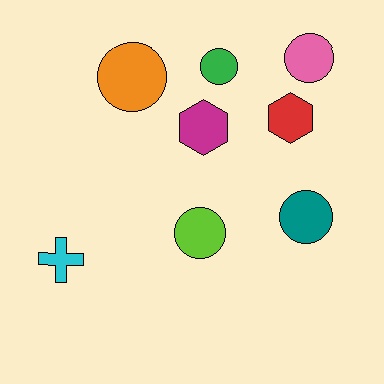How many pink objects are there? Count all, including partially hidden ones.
There is 1 pink object.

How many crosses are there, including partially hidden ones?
There is 1 cross.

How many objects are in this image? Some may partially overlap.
There are 8 objects.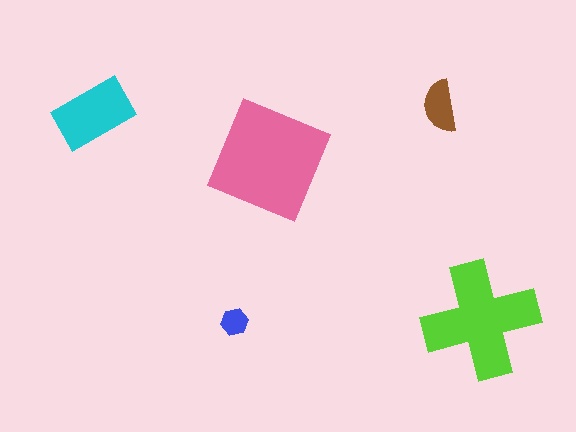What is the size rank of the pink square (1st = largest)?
1st.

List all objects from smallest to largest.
The blue hexagon, the brown semicircle, the cyan rectangle, the lime cross, the pink square.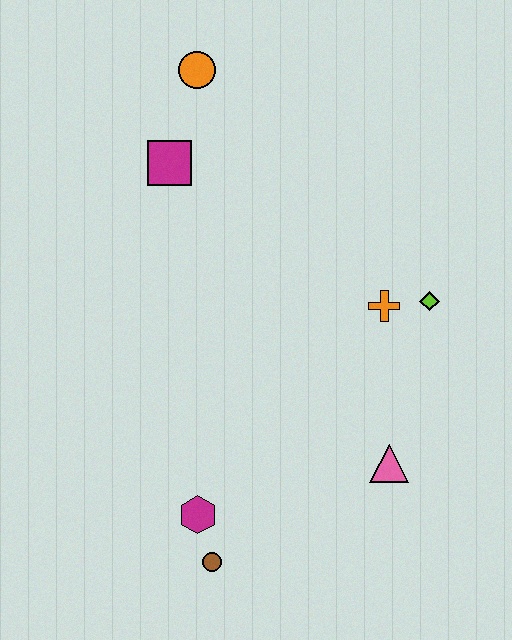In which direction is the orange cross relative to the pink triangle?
The orange cross is above the pink triangle.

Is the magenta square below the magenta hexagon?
No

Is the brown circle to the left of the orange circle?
No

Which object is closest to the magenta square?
The orange circle is closest to the magenta square.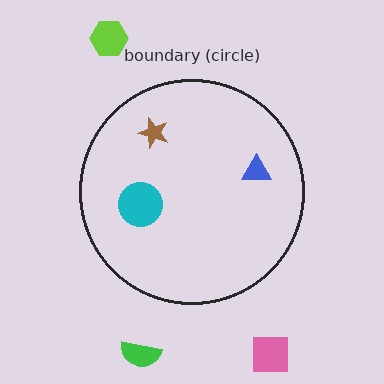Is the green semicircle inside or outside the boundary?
Outside.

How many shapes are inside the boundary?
3 inside, 3 outside.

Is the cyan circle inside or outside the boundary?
Inside.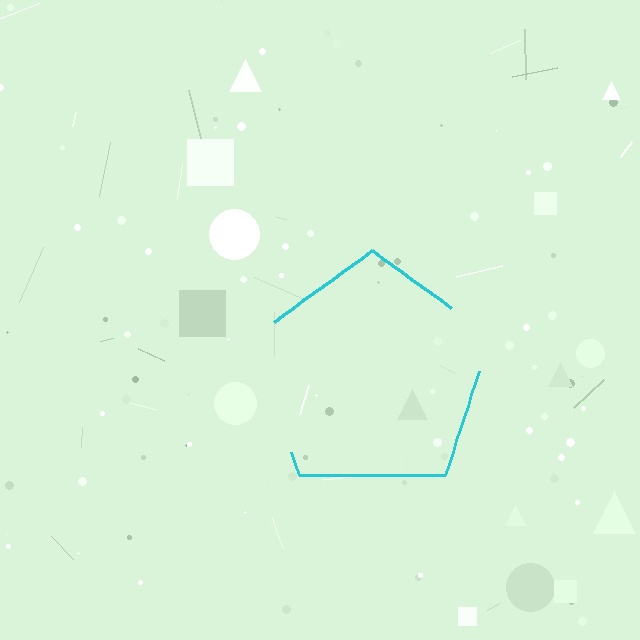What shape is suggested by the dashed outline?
The dashed outline suggests a pentagon.